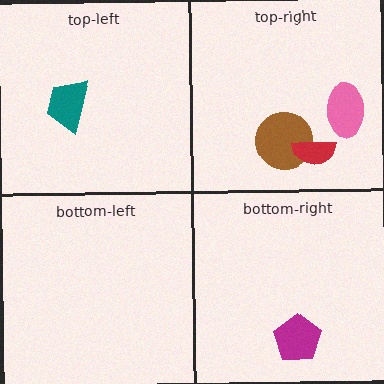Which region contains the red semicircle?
The top-right region.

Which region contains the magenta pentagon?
The bottom-right region.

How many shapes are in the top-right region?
3.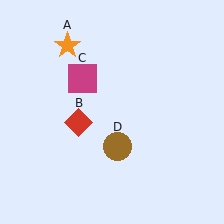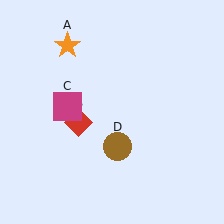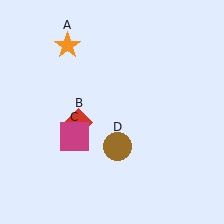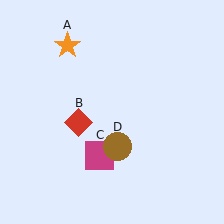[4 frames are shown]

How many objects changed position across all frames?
1 object changed position: magenta square (object C).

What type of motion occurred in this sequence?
The magenta square (object C) rotated counterclockwise around the center of the scene.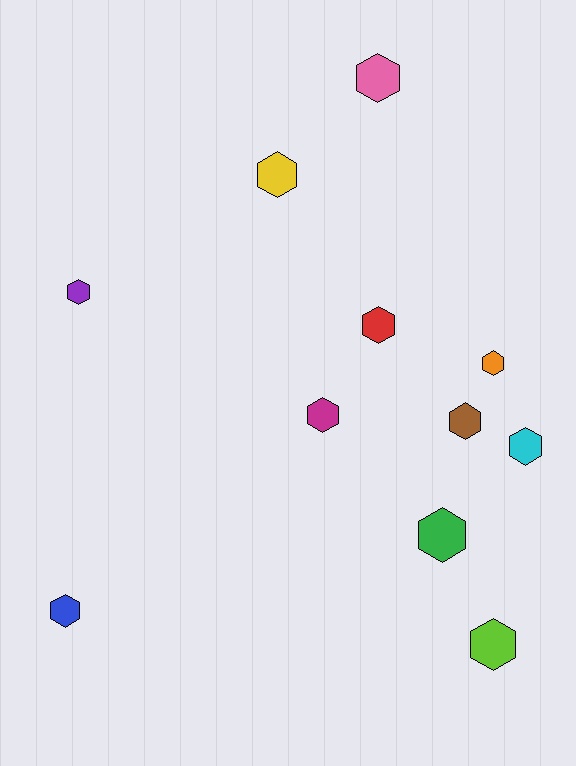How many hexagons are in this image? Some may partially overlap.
There are 11 hexagons.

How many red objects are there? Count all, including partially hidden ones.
There is 1 red object.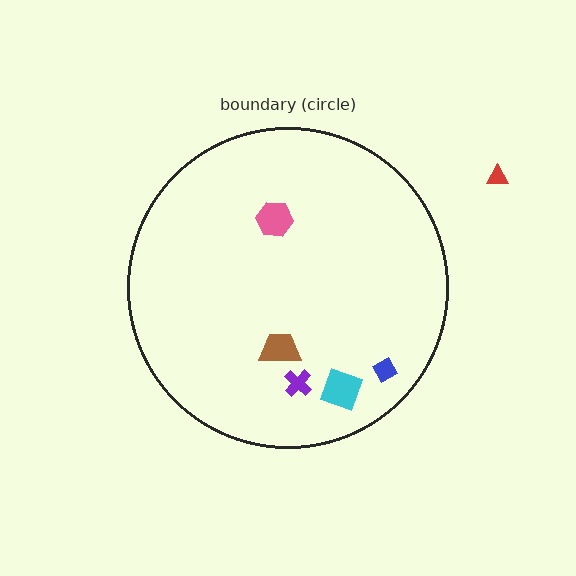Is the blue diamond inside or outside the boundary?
Inside.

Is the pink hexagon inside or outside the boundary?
Inside.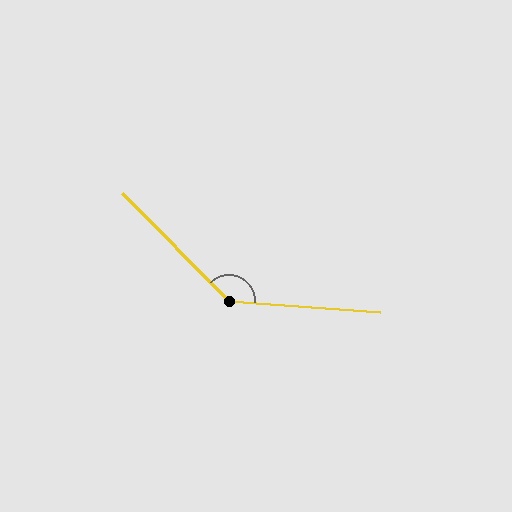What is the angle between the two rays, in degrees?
Approximately 139 degrees.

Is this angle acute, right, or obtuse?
It is obtuse.